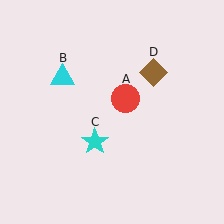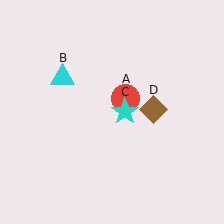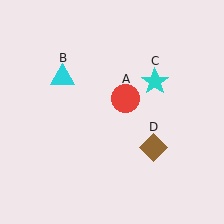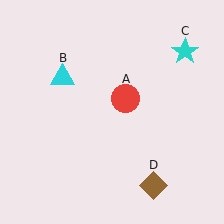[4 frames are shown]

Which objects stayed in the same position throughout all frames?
Red circle (object A) and cyan triangle (object B) remained stationary.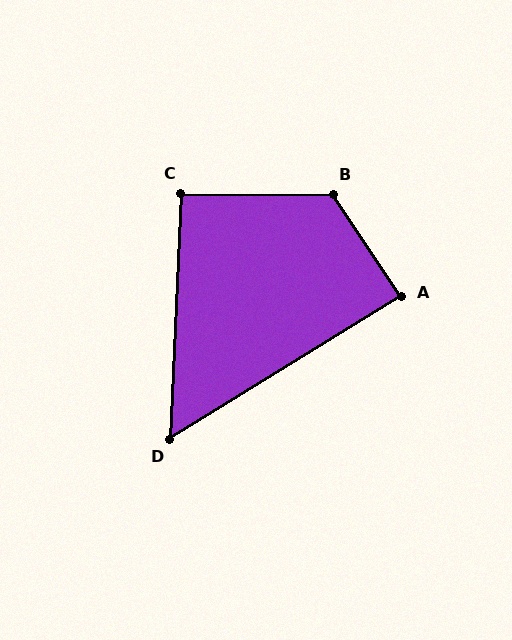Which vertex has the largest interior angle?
B, at approximately 124 degrees.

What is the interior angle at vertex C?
Approximately 92 degrees (approximately right).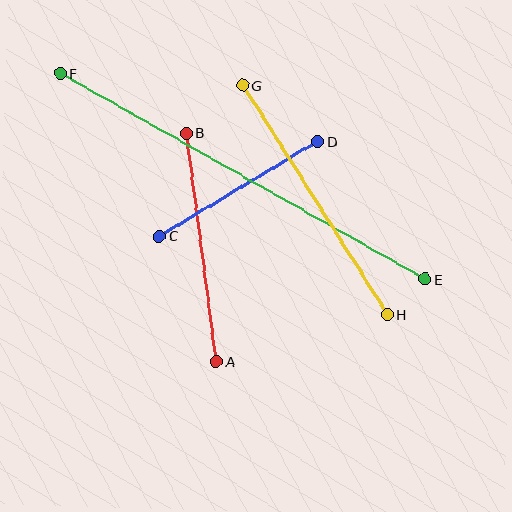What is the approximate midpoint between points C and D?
The midpoint is at approximately (238, 189) pixels.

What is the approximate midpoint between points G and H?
The midpoint is at approximately (315, 200) pixels.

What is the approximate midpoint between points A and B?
The midpoint is at approximately (201, 247) pixels.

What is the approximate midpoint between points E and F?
The midpoint is at approximately (243, 176) pixels.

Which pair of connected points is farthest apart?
Points E and F are farthest apart.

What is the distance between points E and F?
The distance is approximately 419 pixels.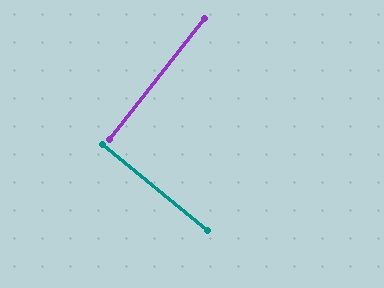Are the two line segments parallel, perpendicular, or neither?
Perpendicular — they meet at approximately 89°.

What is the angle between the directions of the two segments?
Approximately 89 degrees.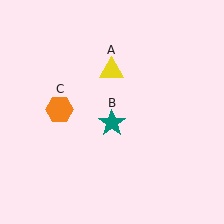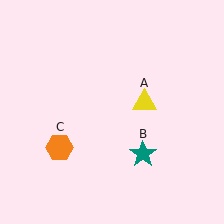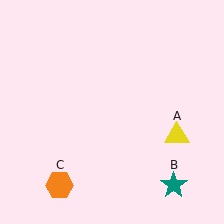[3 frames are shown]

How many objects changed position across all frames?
3 objects changed position: yellow triangle (object A), teal star (object B), orange hexagon (object C).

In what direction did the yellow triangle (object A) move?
The yellow triangle (object A) moved down and to the right.